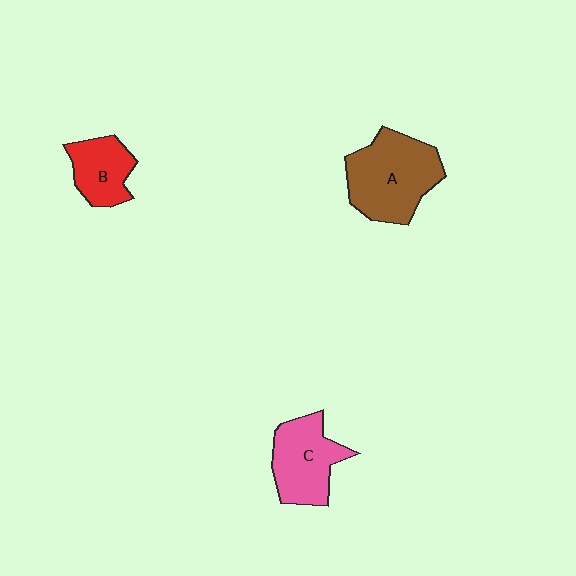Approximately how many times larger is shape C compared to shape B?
Approximately 1.4 times.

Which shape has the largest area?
Shape A (brown).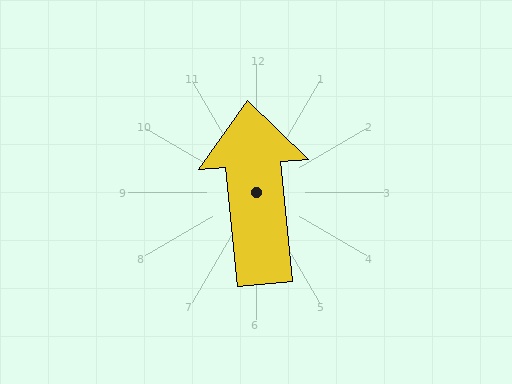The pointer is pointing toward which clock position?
Roughly 12 o'clock.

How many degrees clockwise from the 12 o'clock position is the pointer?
Approximately 355 degrees.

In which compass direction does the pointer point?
North.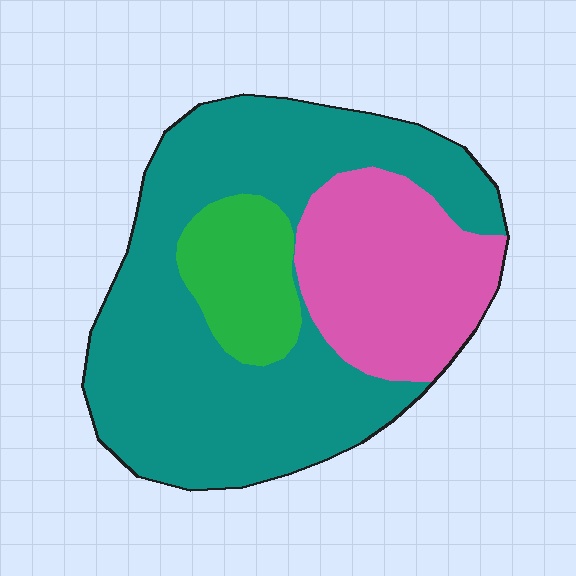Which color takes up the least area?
Green, at roughly 15%.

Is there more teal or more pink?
Teal.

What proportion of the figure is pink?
Pink covers roughly 25% of the figure.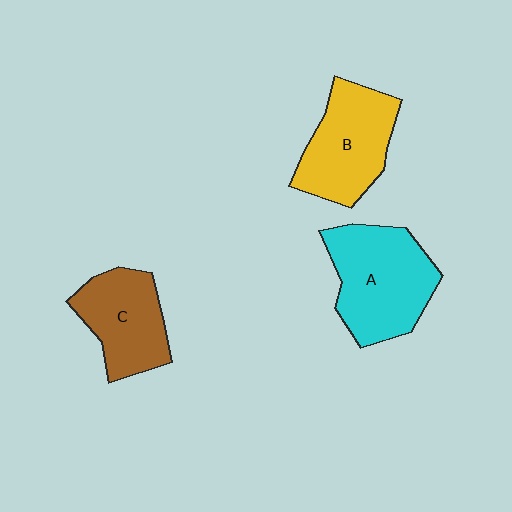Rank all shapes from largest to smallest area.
From largest to smallest: A (cyan), B (yellow), C (brown).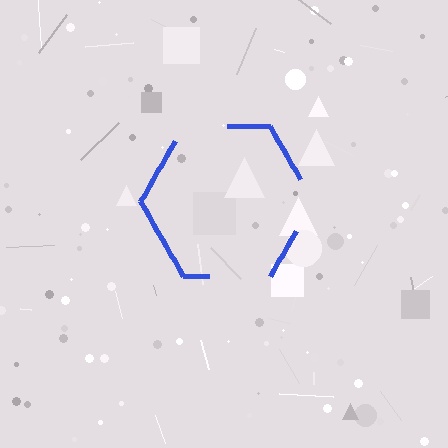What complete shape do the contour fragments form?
The contour fragments form a hexagon.